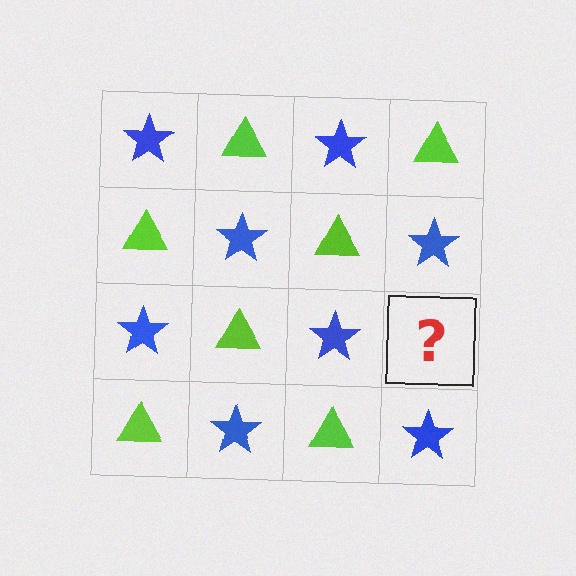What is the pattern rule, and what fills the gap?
The rule is that it alternates blue star and lime triangle in a checkerboard pattern. The gap should be filled with a lime triangle.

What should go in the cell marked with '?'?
The missing cell should contain a lime triangle.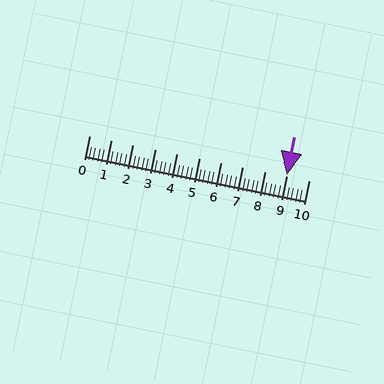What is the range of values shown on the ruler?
The ruler shows values from 0 to 10.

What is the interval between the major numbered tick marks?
The major tick marks are spaced 1 units apart.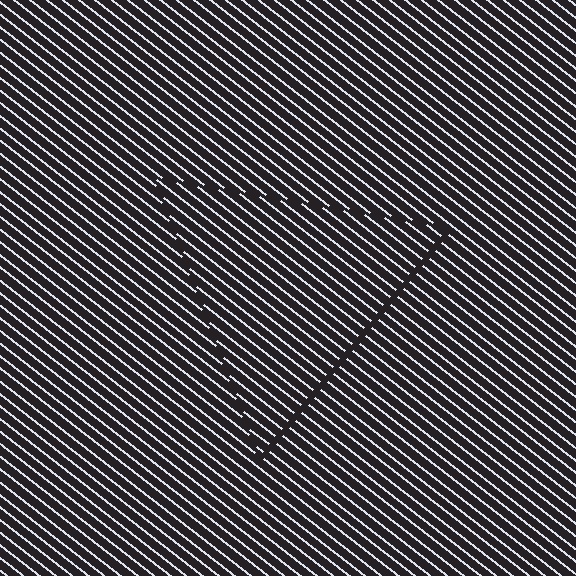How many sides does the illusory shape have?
3 sides — the line-ends trace a triangle.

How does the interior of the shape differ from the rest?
The interior of the shape contains the same grating, shifted by half a period — the contour is defined by the phase discontinuity where line-ends from the inner and outer gratings abut.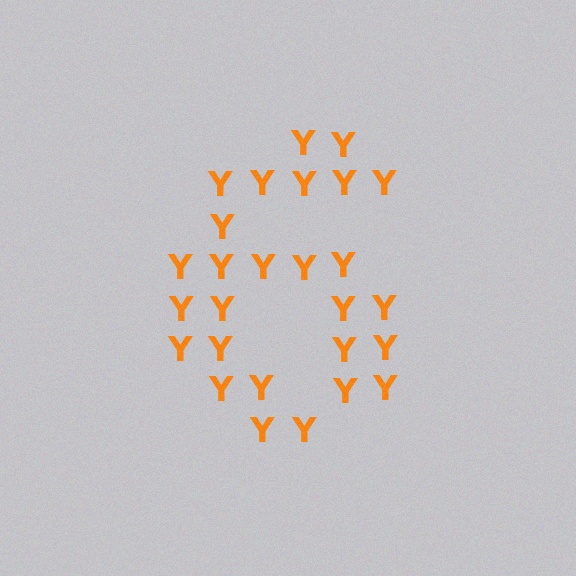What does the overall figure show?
The overall figure shows the digit 6.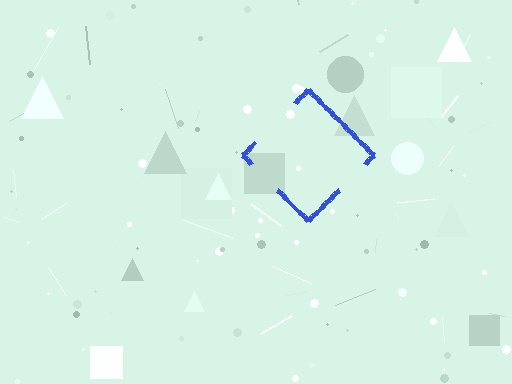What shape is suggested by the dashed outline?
The dashed outline suggests a diamond.